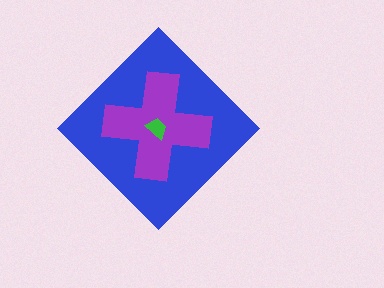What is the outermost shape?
The blue diamond.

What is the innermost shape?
The green trapezoid.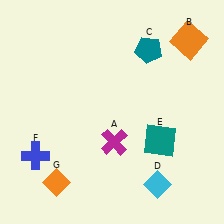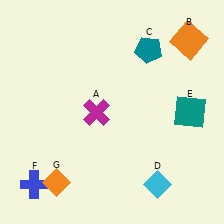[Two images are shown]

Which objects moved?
The objects that moved are: the magenta cross (A), the teal square (E), the blue cross (F).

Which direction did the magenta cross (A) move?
The magenta cross (A) moved up.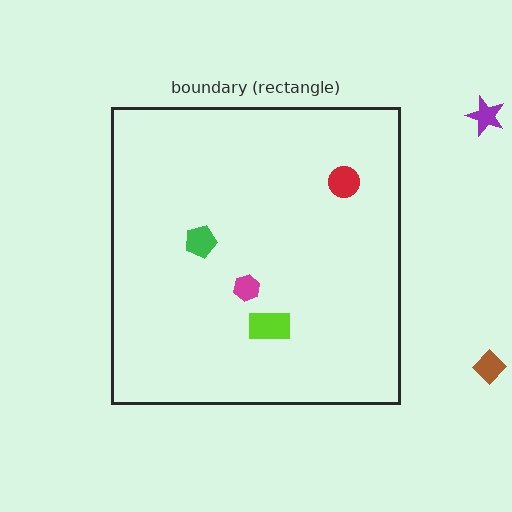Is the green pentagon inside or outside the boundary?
Inside.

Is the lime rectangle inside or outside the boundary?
Inside.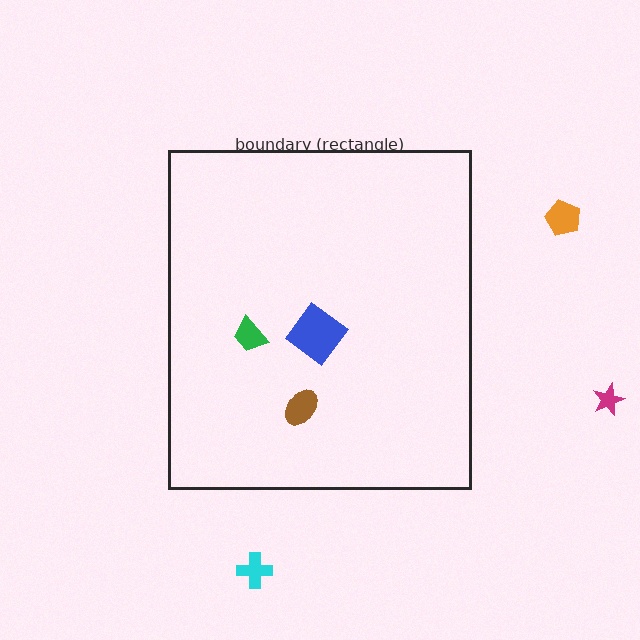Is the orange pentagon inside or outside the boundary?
Outside.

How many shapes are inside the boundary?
3 inside, 3 outside.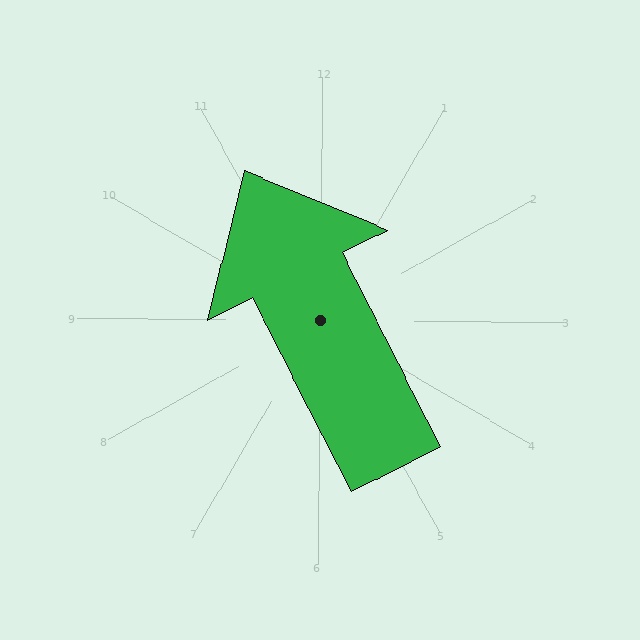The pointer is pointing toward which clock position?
Roughly 11 o'clock.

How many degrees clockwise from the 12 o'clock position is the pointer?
Approximately 333 degrees.